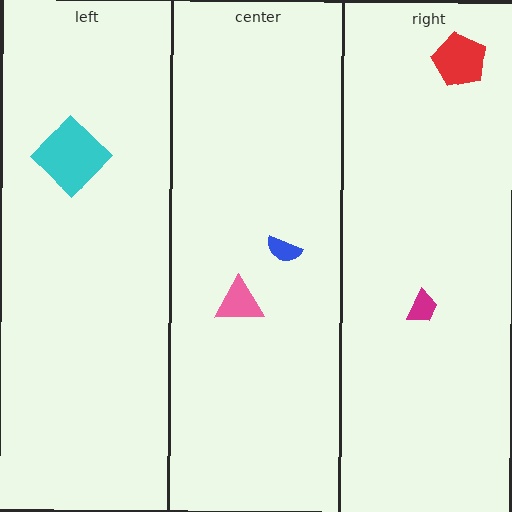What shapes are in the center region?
The pink triangle, the blue semicircle.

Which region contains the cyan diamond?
The left region.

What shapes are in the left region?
The cyan diamond.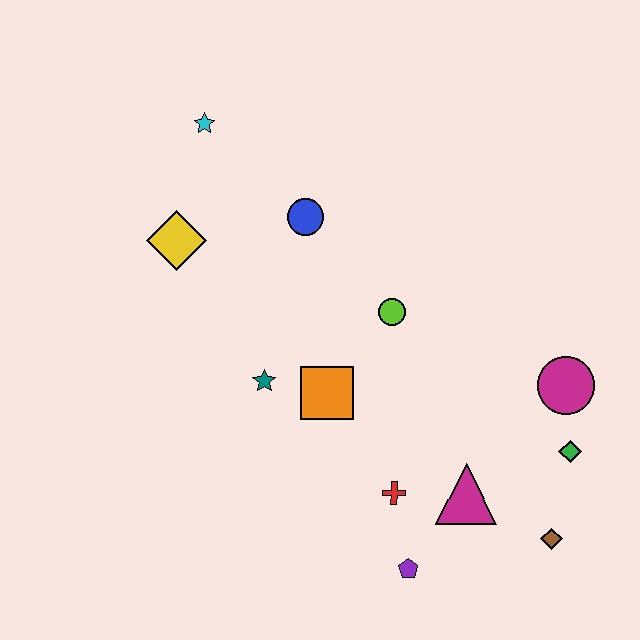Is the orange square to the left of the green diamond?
Yes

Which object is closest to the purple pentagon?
The red cross is closest to the purple pentagon.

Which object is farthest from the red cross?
The cyan star is farthest from the red cross.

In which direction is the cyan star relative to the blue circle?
The cyan star is to the left of the blue circle.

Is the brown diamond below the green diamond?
Yes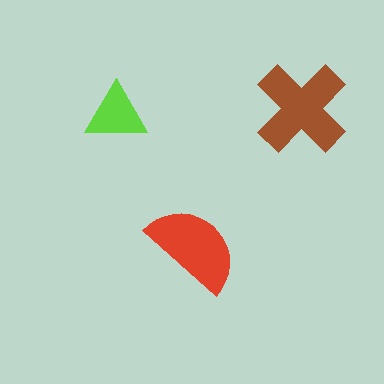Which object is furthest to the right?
The brown cross is rightmost.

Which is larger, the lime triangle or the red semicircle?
The red semicircle.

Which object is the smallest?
The lime triangle.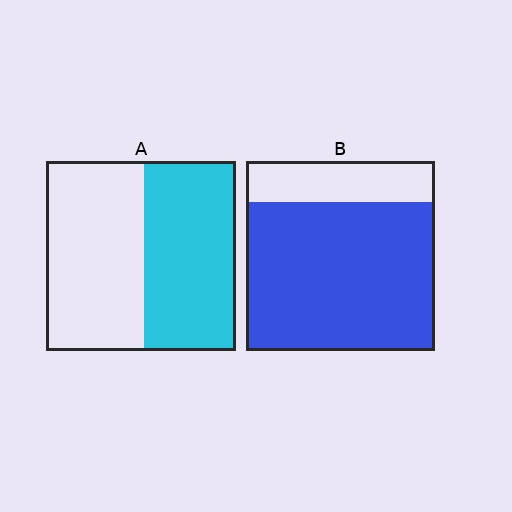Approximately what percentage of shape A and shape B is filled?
A is approximately 50% and B is approximately 80%.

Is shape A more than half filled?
Roughly half.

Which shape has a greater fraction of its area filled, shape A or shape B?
Shape B.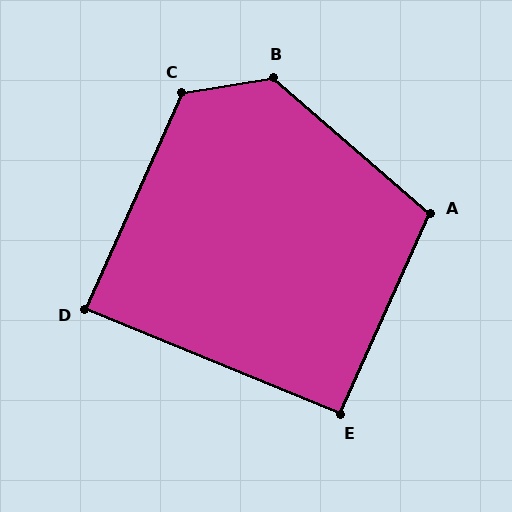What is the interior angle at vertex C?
Approximately 123 degrees (obtuse).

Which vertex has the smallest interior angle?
D, at approximately 88 degrees.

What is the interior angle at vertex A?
Approximately 107 degrees (obtuse).